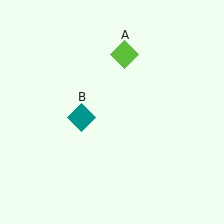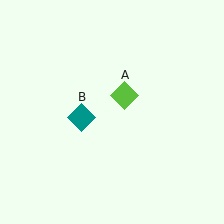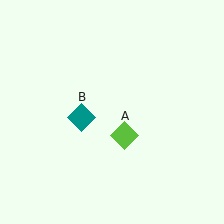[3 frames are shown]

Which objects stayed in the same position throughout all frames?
Teal diamond (object B) remained stationary.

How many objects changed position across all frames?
1 object changed position: lime diamond (object A).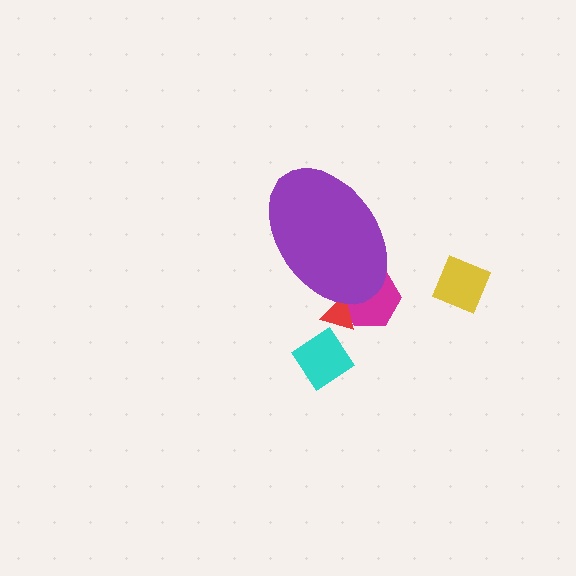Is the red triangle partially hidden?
Yes, the red triangle is partially hidden behind the purple ellipse.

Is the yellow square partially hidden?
No, the yellow square is fully visible.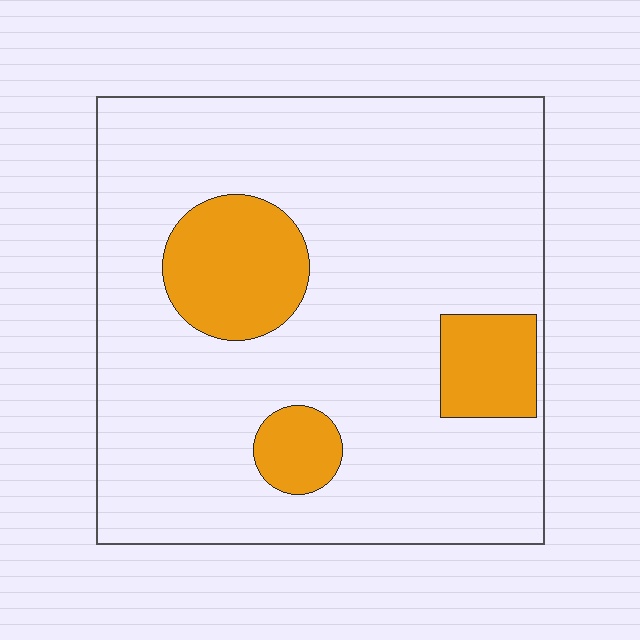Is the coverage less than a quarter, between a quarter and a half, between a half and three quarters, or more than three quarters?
Less than a quarter.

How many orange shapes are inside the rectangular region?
3.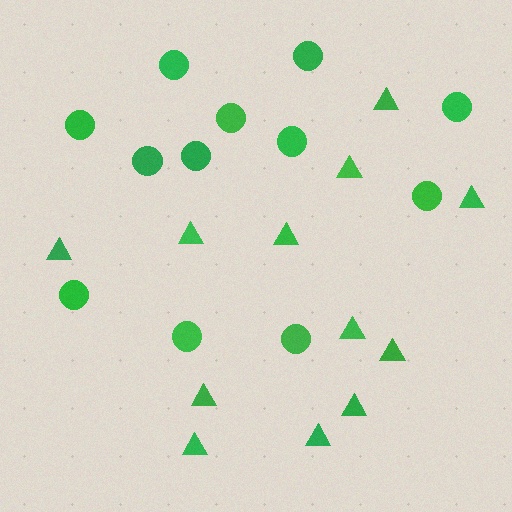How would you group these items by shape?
There are 2 groups: one group of circles (12) and one group of triangles (12).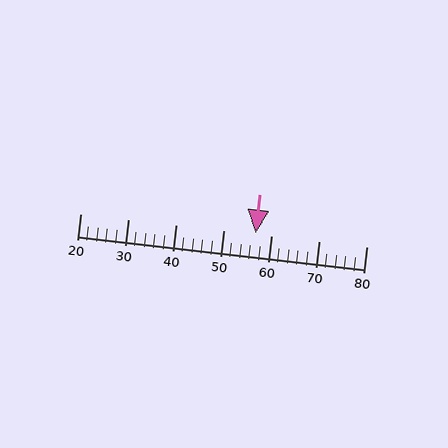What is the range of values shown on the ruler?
The ruler shows values from 20 to 80.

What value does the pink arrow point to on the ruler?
The pink arrow points to approximately 57.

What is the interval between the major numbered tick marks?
The major tick marks are spaced 10 units apart.